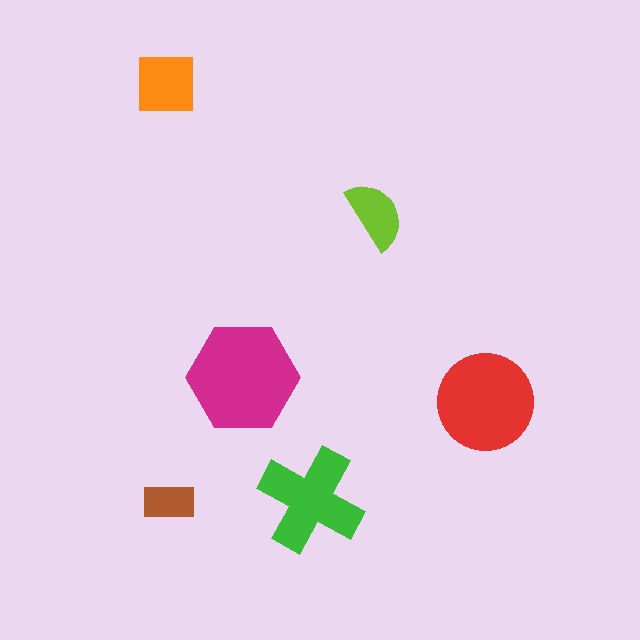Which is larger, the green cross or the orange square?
The green cross.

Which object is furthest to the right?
The red circle is rightmost.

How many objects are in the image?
There are 6 objects in the image.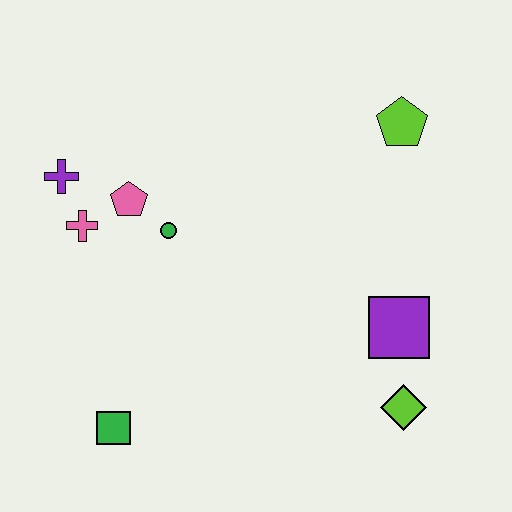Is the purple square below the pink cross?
Yes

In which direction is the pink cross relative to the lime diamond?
The pink cross is to the left of the lime diamond.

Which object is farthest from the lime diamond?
The purple cross is farthest from the lime diamond.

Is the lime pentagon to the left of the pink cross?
No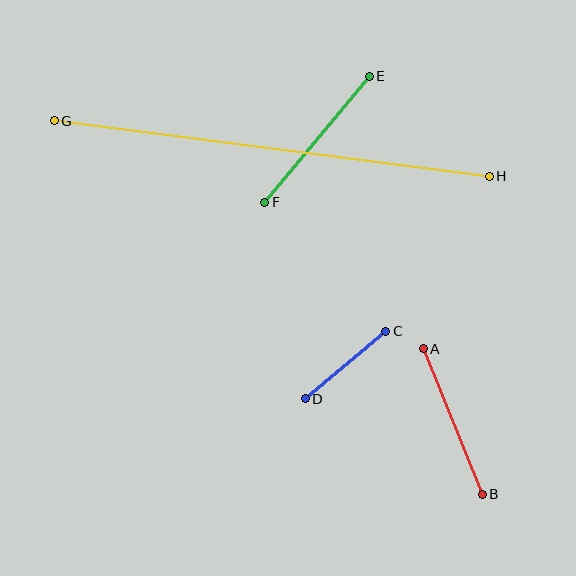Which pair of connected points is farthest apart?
Points G and H are farthest apart.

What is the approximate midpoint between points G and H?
The midpoint is at approximately (272, 149) pixels.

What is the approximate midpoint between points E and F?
The midpoint is at approximately (317, 139) pixels.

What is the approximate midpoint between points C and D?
The midpoint is at approximately (345, 365) pixels.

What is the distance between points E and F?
The distance is approximately 164 pixels.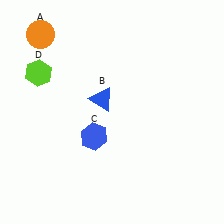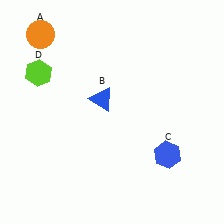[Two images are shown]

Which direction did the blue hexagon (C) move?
The blue hexagon (C) moved right.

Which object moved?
The blue hexagon (C) moved right.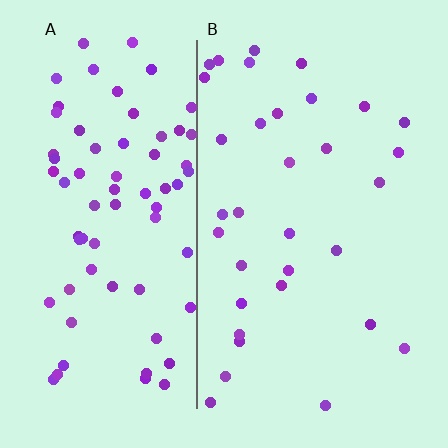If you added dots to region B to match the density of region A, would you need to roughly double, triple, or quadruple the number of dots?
Approximately double.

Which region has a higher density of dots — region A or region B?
A (the left).